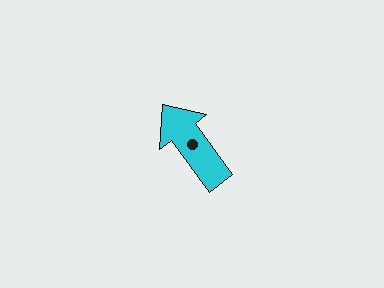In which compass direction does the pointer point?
Northwest.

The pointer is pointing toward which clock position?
Roughly 11 o'clock.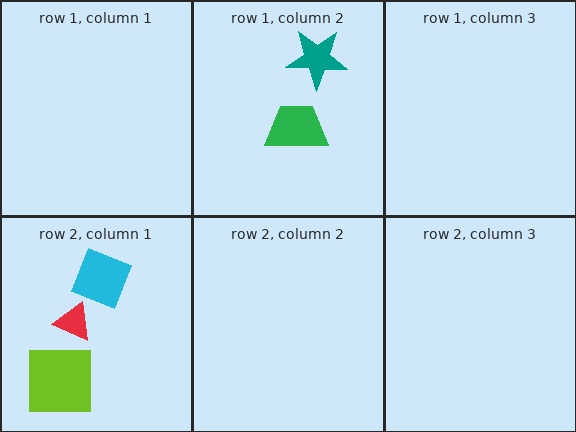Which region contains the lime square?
The row 2, column 1 region.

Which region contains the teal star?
The row 1, column 2 region.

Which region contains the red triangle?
The row 2, column 1 region.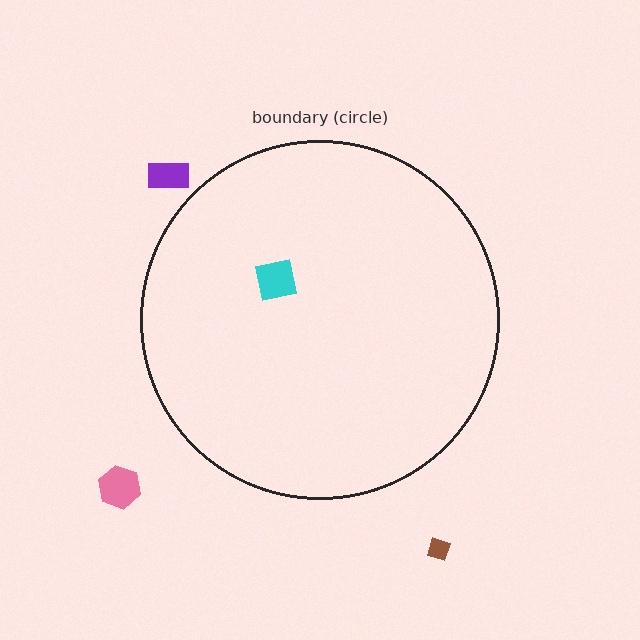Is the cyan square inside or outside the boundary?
Inside.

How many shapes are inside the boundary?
1 inside, 3 outside.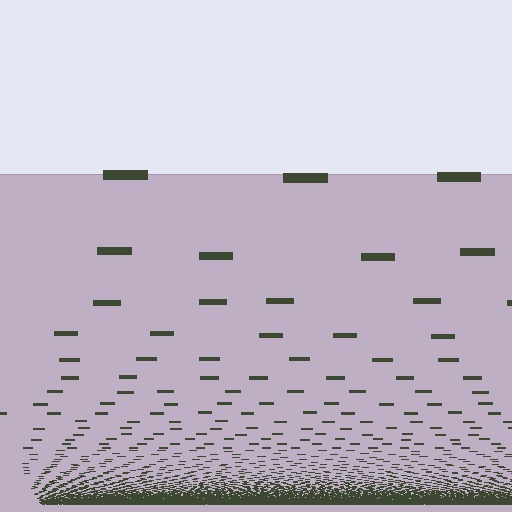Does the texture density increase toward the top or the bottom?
Density increases toward the bottom.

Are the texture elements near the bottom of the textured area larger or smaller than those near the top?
Smaller. The gradient is inverted — elements near the bottom are smaller and denser.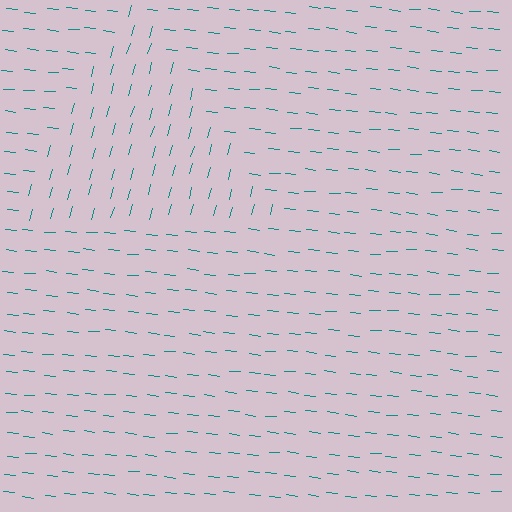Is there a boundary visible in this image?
Yes, there is a texture boundary formed by a change in line orientation.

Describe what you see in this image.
The image is filled with small teal line segments. A triangle region in the image has lines oriented differently from the surrounding lines, creating a visible texture boundary.